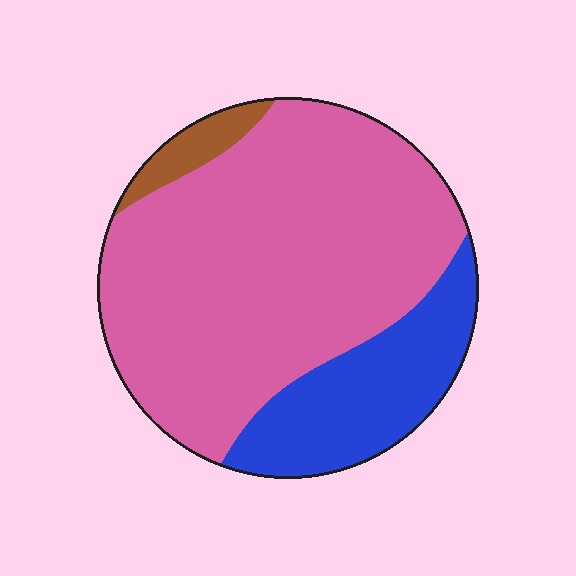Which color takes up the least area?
Brown, at roughly 5%.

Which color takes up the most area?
Pink, at roughly 70%.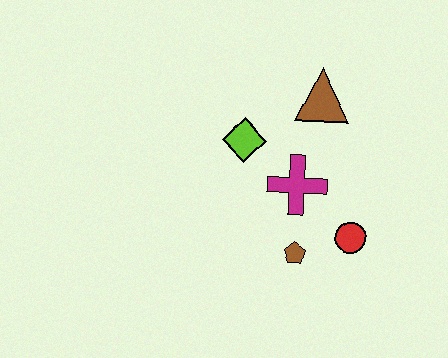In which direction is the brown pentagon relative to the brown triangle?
The brown pentagon is below the brown triangle.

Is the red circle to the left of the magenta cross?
No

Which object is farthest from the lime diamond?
The red circle is farthest from the lime diamond.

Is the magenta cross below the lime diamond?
Yes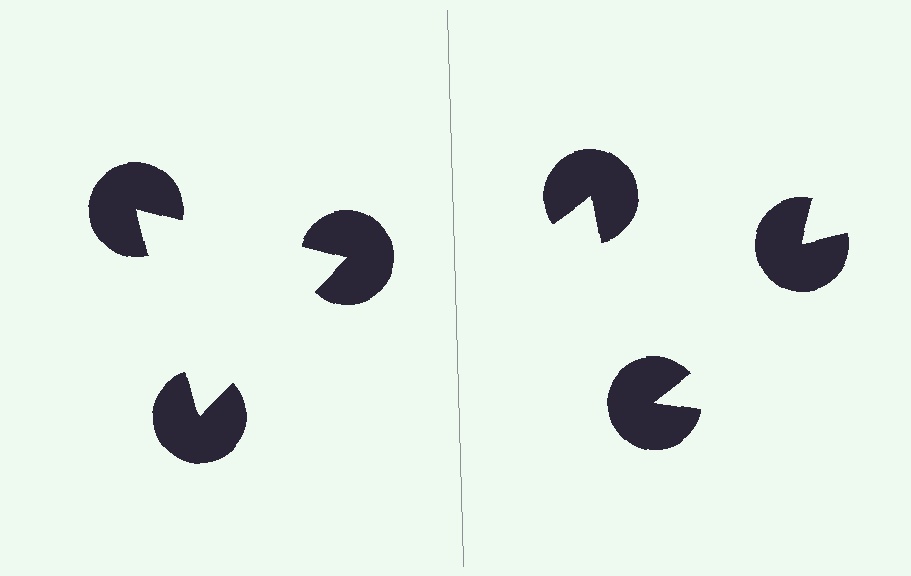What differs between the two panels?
The pac-man discs are positioned identically on both sides; only the wedge orientations differ. On the left they align to a triangle; on the right they are misaligned.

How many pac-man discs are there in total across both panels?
6 — 3 on each side.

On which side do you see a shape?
An illusory triangle appears on the left side. On the right side the wedge cuts are rotated, so no coherent shape forms.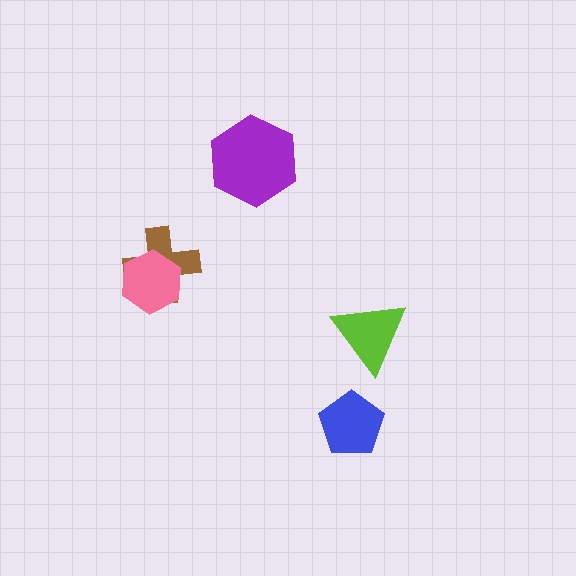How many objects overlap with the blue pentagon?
0 objects overlap with the blue pentagon.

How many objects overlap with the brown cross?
1 object overlaps with the brown cross.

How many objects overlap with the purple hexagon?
0 objects overlap with the purple hexagon.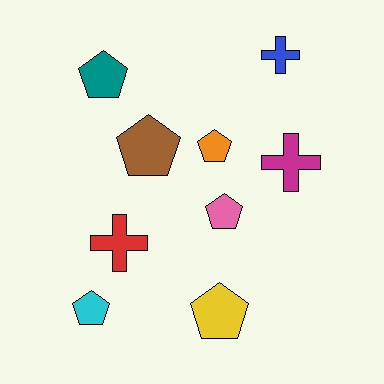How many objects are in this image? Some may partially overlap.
There are 9 objects.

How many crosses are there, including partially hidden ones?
There are 3 crosses.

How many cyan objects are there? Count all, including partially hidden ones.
There is 1 cyan object.